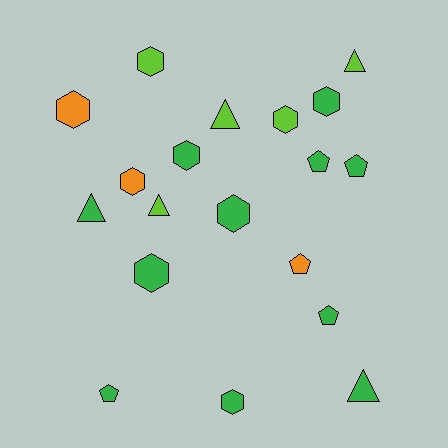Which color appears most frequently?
Green, with 11 objects.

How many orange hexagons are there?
There are 2 orange hexagons.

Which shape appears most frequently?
Hexagon, with 9 objects.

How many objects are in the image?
There are 19 objects.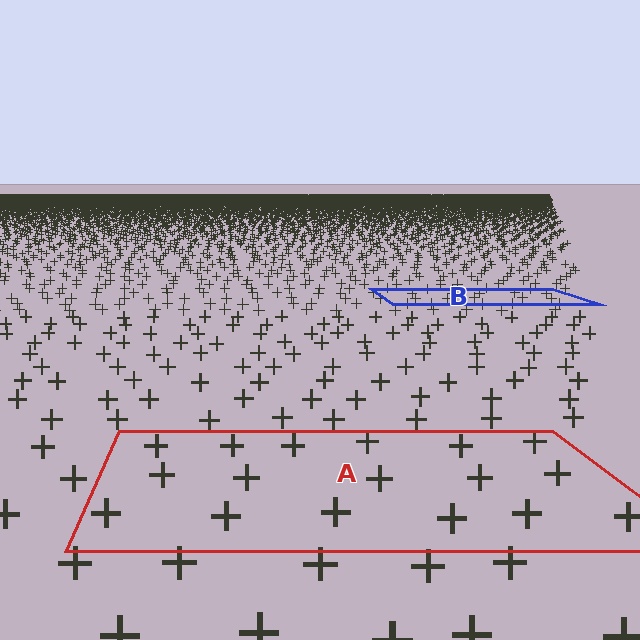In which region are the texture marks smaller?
The texture marks are smaller in region B, because it is farther away.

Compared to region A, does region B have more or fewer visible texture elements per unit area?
Region B has more texture elements per unit area — they are packed more densely because it is farther away.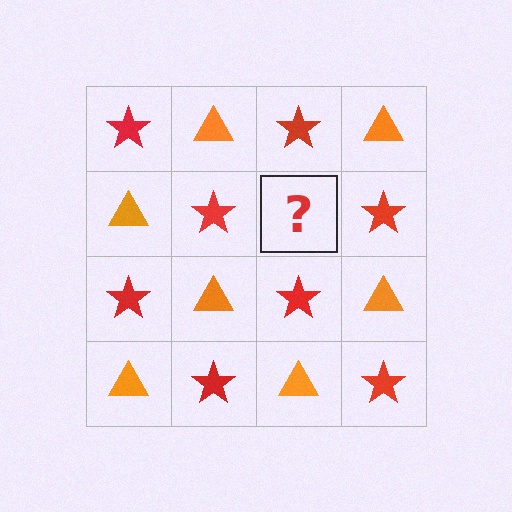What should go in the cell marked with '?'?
The missing cell should contain an orange triangle.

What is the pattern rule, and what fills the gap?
The rule is that it alternates red star and orange triangle in a checkerboard pattern. The gap should be filled with an orange triangle.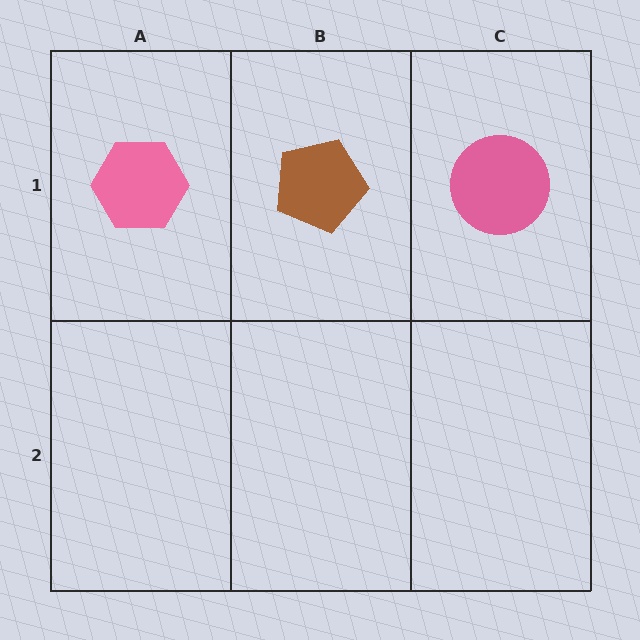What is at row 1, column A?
A pink hexagon.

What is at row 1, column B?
A brown pentagon.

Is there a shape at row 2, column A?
No, that cell is empty.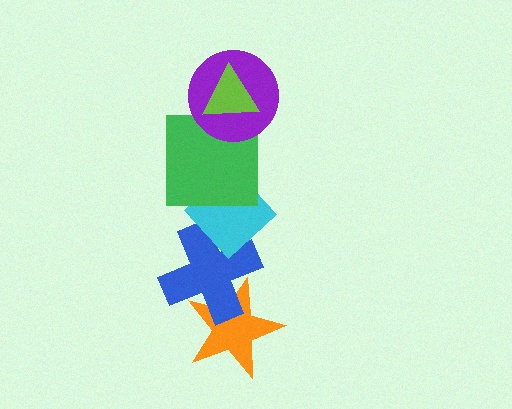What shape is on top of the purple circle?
The lime triangle is on top of the purple circle.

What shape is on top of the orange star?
The blue cross is on top of the orange star.